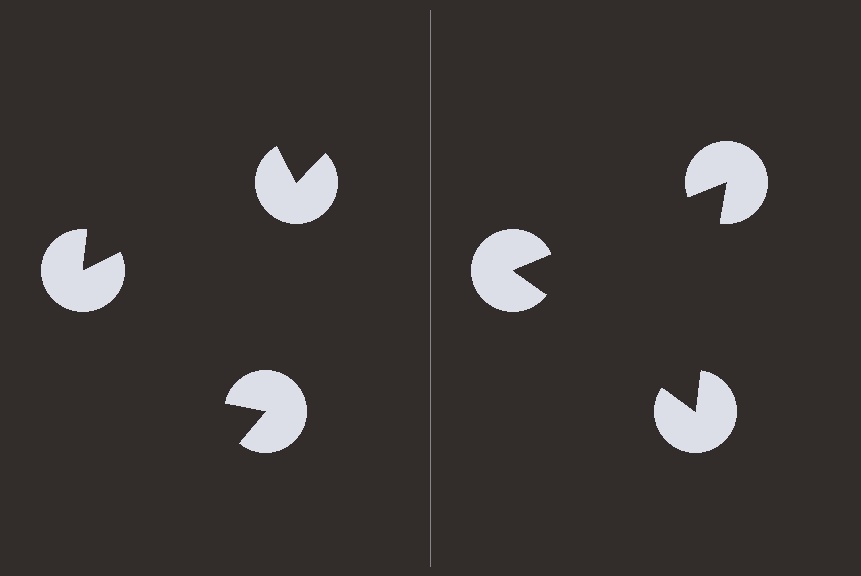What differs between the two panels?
The pac-man discs are positioned identically on both sides; only the wedge orientations differ. On the right they align to a triangle; on the left they are misaligned.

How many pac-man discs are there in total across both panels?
6 — 3 on each side.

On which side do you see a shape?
An illusory triangle appears on the right side. On the left side the wedge cuts are rotated, so no coherent shape forms.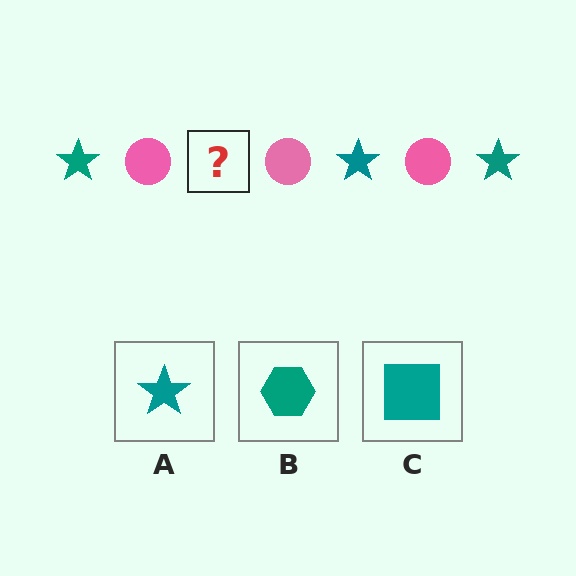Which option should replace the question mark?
Option A.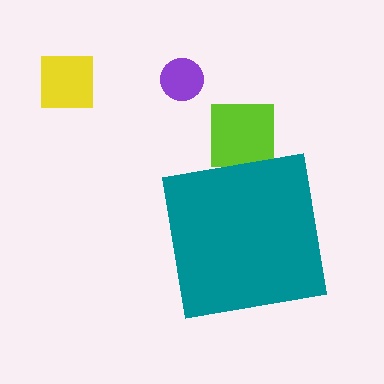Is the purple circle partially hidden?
No, the purple circle is fully visible.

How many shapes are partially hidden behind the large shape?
1 shape is partially hidden.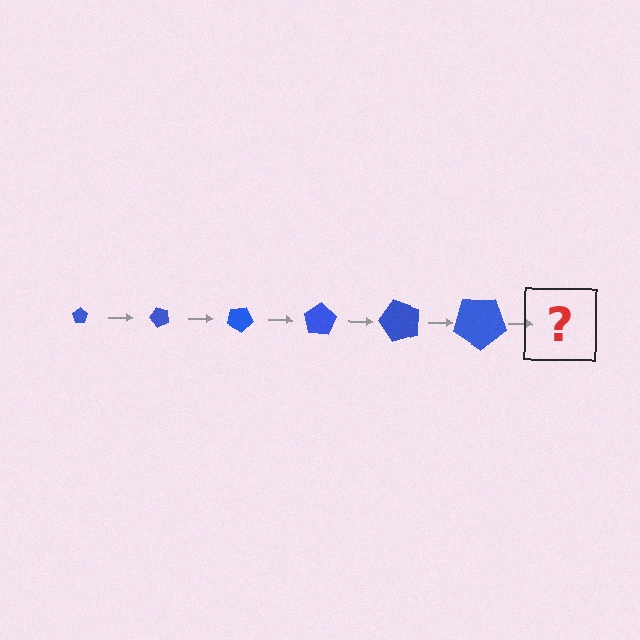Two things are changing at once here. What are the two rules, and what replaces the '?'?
The two rules are that the pentagon grows larger each step and it rotates 50 degrees each step. The '?' should be a pentagon, larger than the previous one and rotated 300 degrees from the start.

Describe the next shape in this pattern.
It should be a pentagon, larger than the previous one and rotated 300 degrees from the start.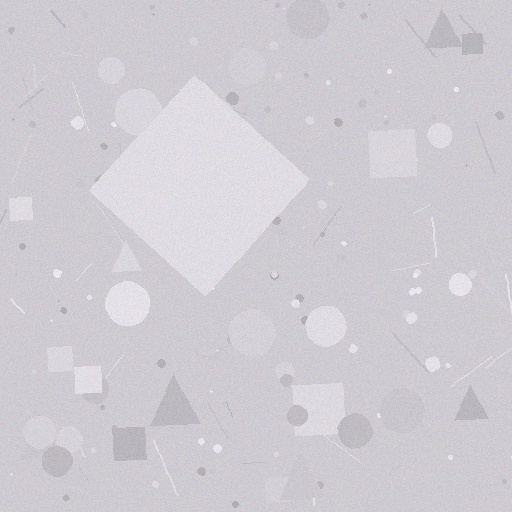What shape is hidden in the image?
A diamond is hidden in the image.